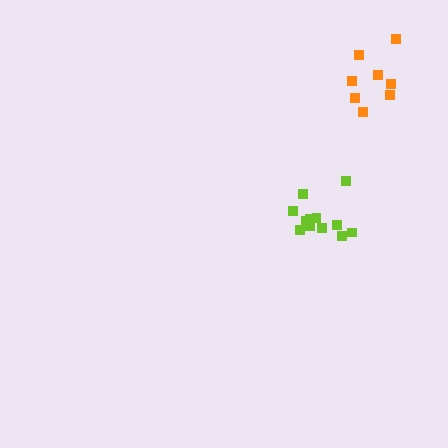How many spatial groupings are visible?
There are 2 spatial groupings.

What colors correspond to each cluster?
The clusters are colored: lime, orange.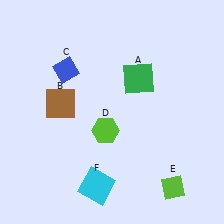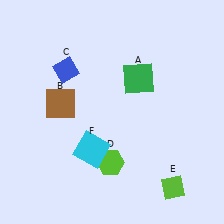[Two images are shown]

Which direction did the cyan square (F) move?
The cyan square (F) moved up.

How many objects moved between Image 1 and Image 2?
2 objects moved between the two images.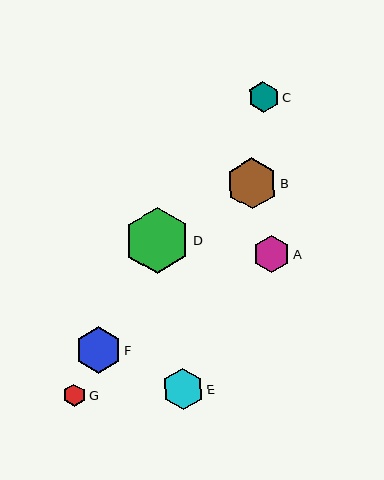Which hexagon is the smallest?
Hexagon G is the smallest with a size of approximately 22 pixels.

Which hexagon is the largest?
Hexagon D is the largest with a size of approximately 66 pixels.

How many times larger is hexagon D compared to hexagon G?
Hexagon D is approximately 3.0 times the size of hexagon G.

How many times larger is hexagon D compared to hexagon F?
Hexagon D is approximately 1.4 times the size of hexagon F.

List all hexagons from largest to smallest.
From largest to smallest: D, B, F, E, A, C, G.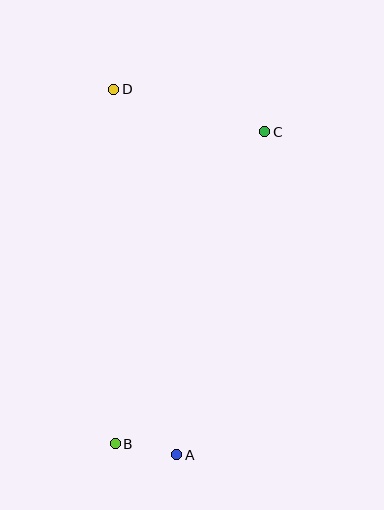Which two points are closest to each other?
Points A and B are closest to each other.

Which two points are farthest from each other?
Points A and D are farthest from each other.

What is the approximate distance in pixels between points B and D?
The distance between B and D is approximately 354 pixels.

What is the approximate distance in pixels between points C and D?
The distance between C and D is approximately 157 pixels.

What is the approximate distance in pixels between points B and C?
The distance between B and C is approximately 346 pixels.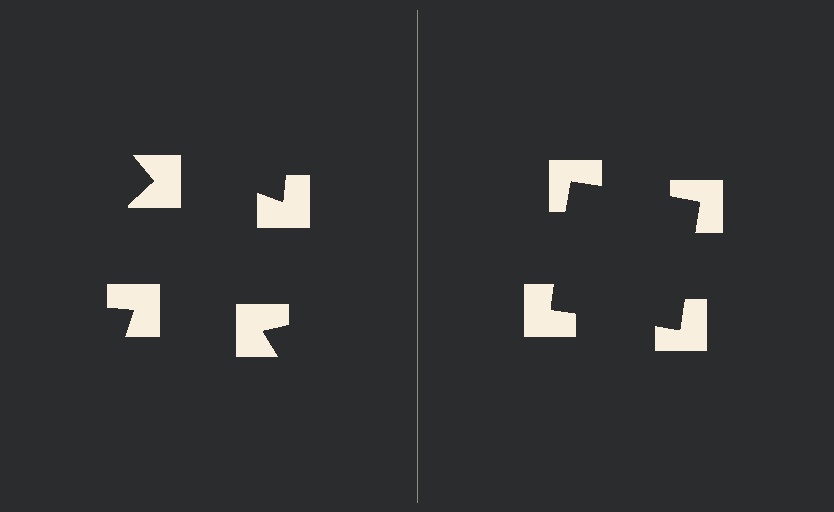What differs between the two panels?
The notched squares are positioned identically on both sides; only the wedge orientations differ. On the right they align to a square; on the left they are misaligned.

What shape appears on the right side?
An illusory square.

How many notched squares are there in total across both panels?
8 — 4 on each side.